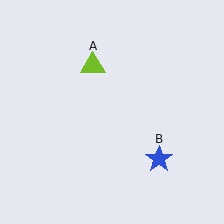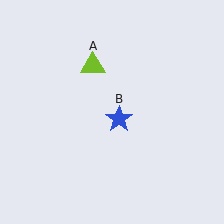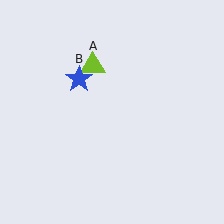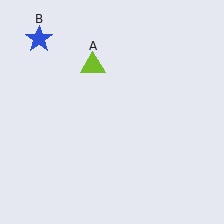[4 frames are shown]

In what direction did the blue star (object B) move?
The blue star (object B) moved up and to the left.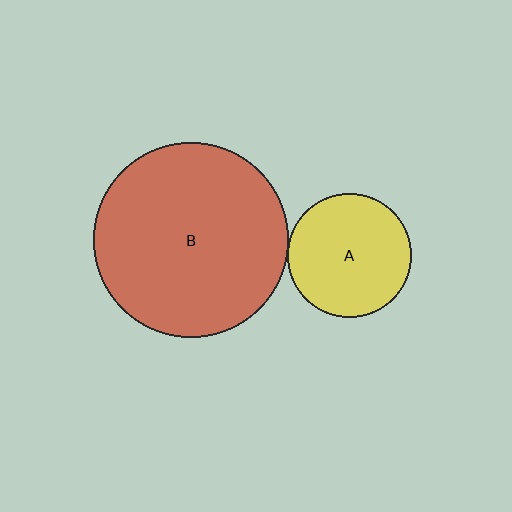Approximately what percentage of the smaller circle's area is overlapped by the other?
Approximately 5%.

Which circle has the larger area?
Circle B (red).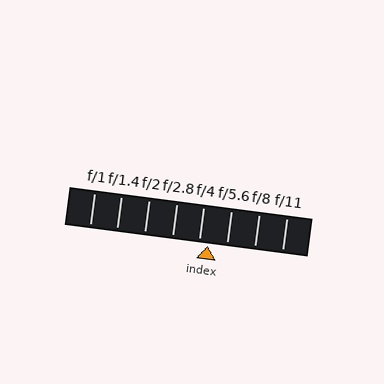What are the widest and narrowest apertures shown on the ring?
The widest aperture shown is f/1 and the narrowest is f/11.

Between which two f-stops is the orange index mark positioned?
The index mark is between f/4 and f/5.6.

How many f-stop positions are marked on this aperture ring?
There are 8 f-stop positions marked.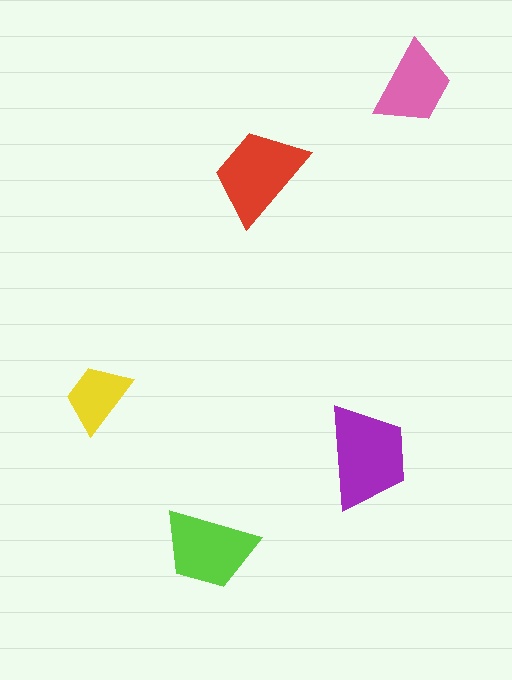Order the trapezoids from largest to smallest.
the purple one, the red one, the lime one, the pink one, the yellow one.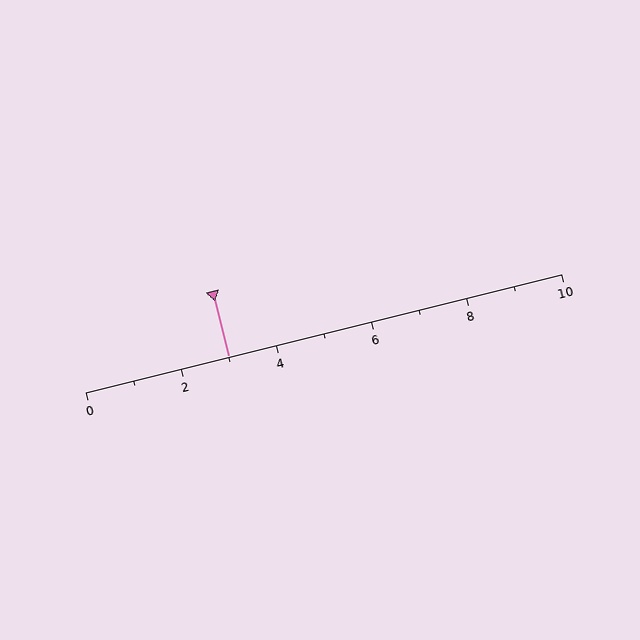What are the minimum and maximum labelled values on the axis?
The axis runs from 0 to 10.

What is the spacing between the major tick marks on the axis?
The major ticks are spaced 2 apart.